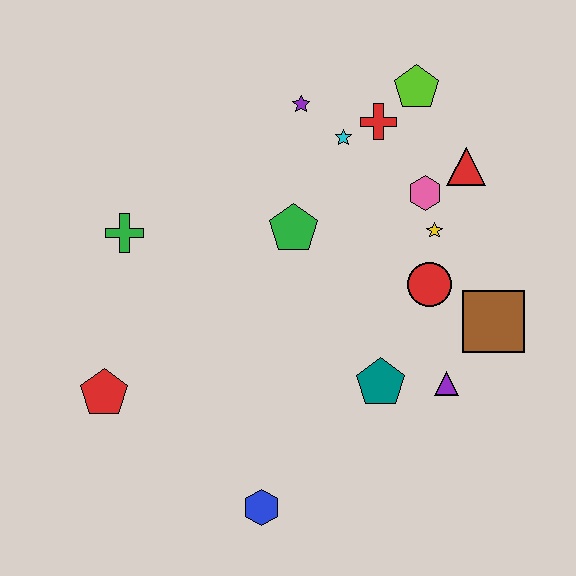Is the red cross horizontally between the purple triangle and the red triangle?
No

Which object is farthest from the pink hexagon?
The red pentagon is farthest from the pink hexagon.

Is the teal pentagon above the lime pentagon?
No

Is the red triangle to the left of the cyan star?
No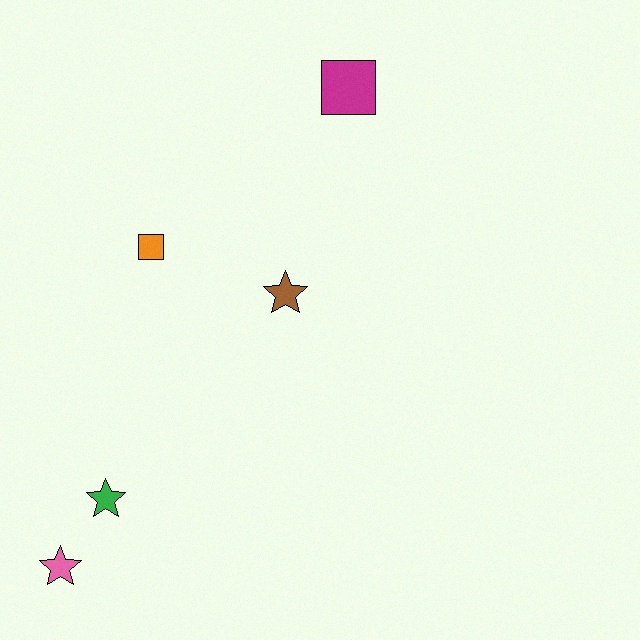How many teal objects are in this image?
There are no teal objects.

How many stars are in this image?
There are 3 stars.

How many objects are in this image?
There are 5 objects.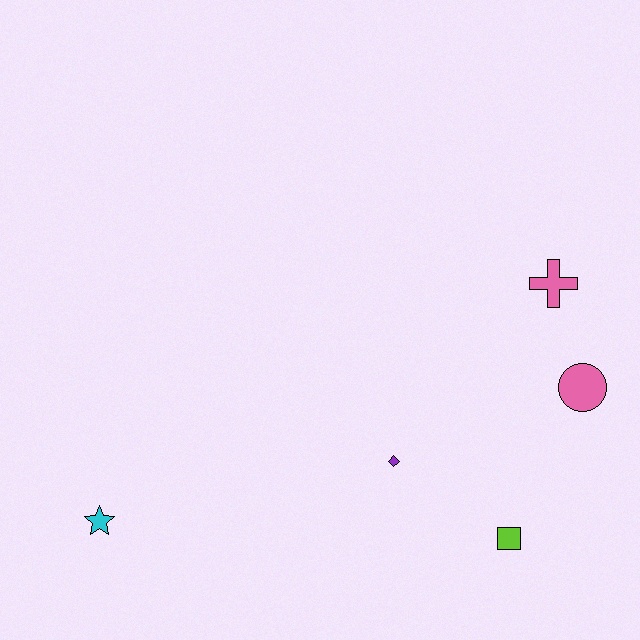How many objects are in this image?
There are 5 objects.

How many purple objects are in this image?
There is 1 purple object.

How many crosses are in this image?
There is 1 cross.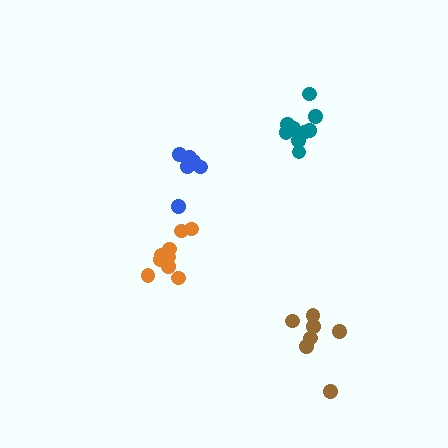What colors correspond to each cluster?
The clusters are colored: blue, brown, orange, teal.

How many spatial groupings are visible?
There are 4 spatial groupings.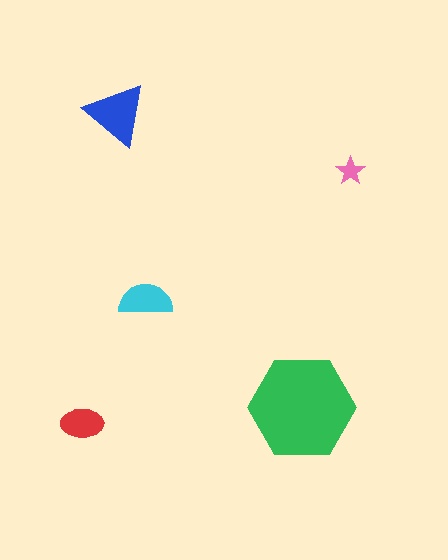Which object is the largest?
The green hexagon.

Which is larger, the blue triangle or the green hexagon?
The green hexagon.